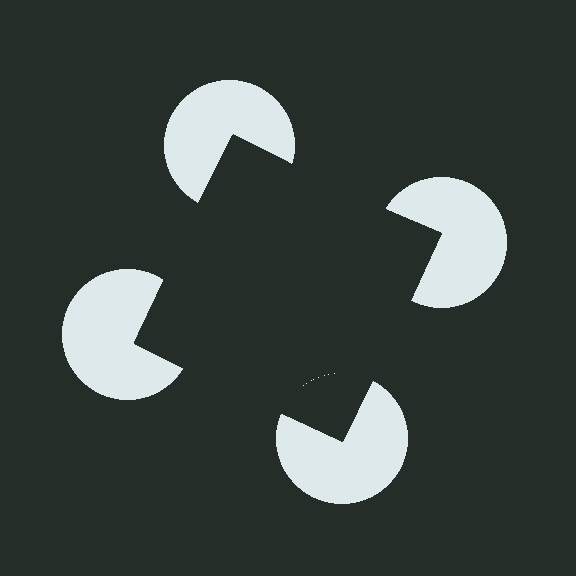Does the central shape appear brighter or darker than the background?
It typically appears slightly darker than the background, even though no actual brightness change is drawn.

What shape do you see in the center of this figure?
An illusory square — its edges are inferred from the aligned wedge cuts in the pac-man discs, not physically drawn.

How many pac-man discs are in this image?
There are 4 — one at each vertex of the illusory square.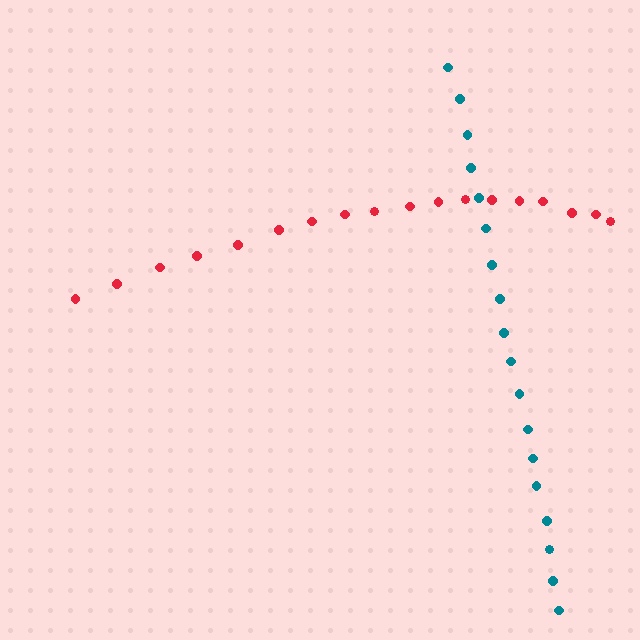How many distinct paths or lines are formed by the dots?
There are 2 distinct paths.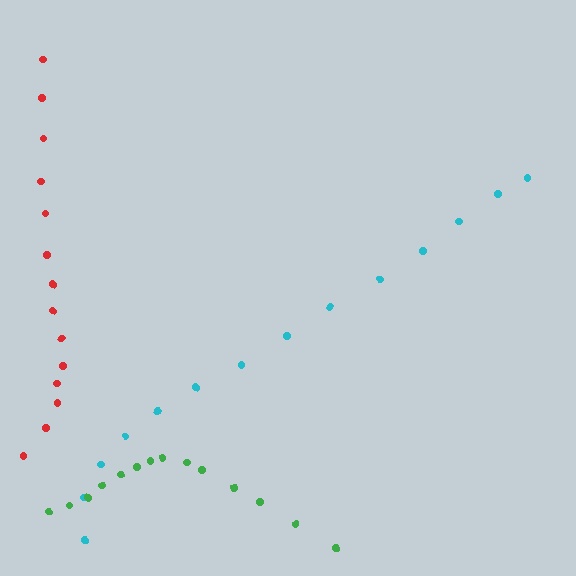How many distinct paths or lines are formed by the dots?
There are 3 distinct paths.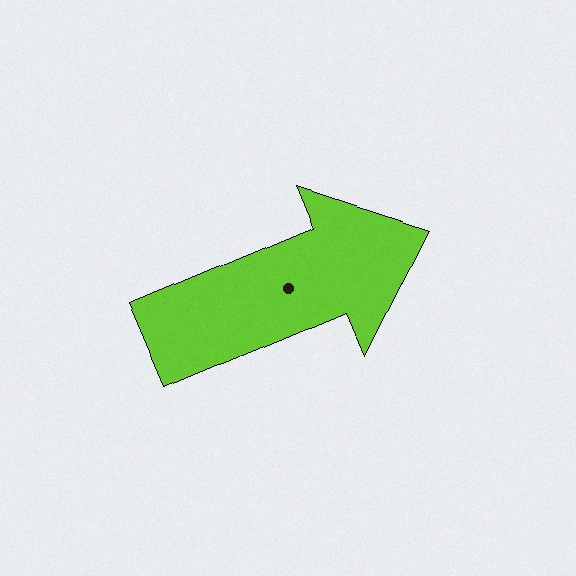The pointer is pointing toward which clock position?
Roughly 2 o'clock.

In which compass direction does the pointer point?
Northeast.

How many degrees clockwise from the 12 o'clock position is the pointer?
Approximately 67 degrees.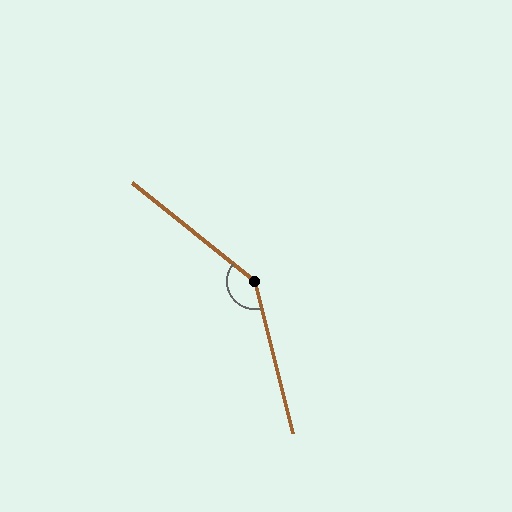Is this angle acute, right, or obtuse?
It is obtuse.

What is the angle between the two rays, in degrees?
Approximately 143 degrees.